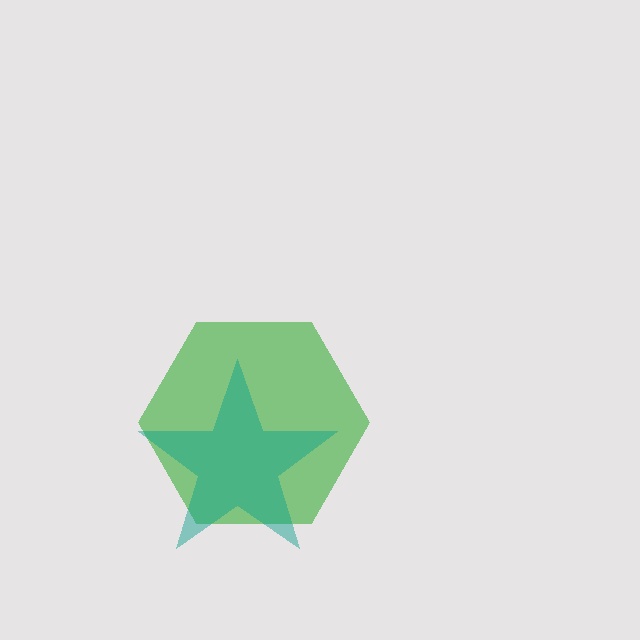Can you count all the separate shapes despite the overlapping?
Yes, there are 2 separate shapes.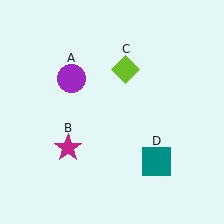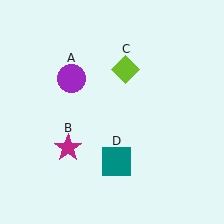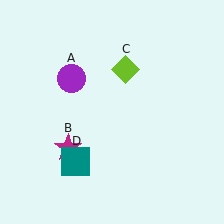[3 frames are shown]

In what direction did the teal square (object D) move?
The teal square (object D) moved left.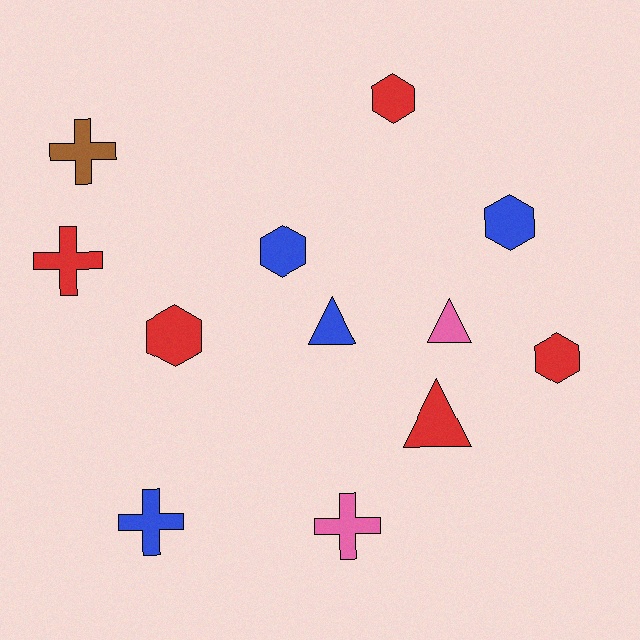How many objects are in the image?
There are 12 objects.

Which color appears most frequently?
Red, with 5 objects.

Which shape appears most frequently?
Hexagon, with 5 objects.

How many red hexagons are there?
There are 3 red hexagons.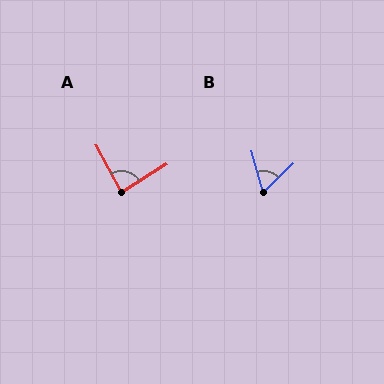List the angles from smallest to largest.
B (61°), A (87°).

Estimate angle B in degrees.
Approximately 61 degrees.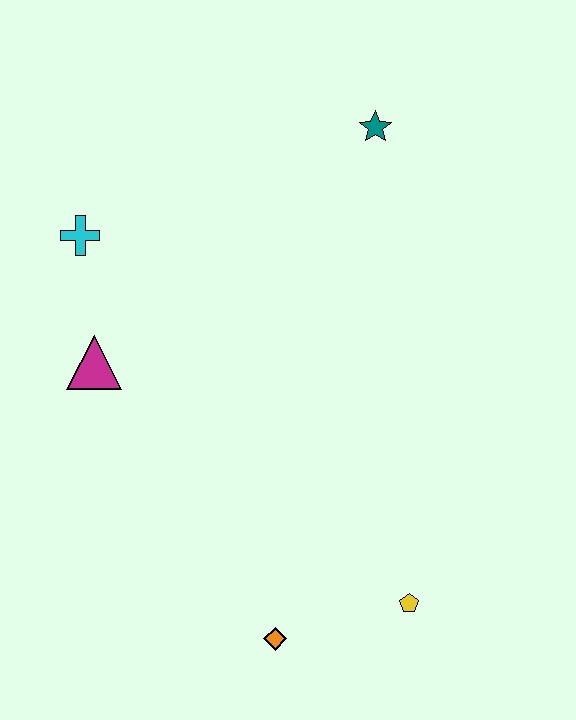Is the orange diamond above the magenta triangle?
No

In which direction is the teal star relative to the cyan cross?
The teal star is to the right of the cyan cross.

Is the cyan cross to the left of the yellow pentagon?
Yes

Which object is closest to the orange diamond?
The yellow pentagon is closest to the orange diamond.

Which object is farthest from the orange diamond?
The teal star is farthest from the orange diamond.